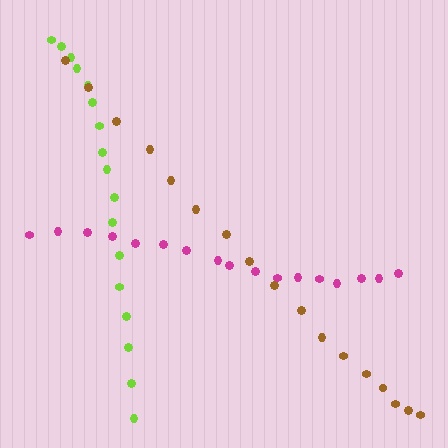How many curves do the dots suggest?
There are 3 distinct paths.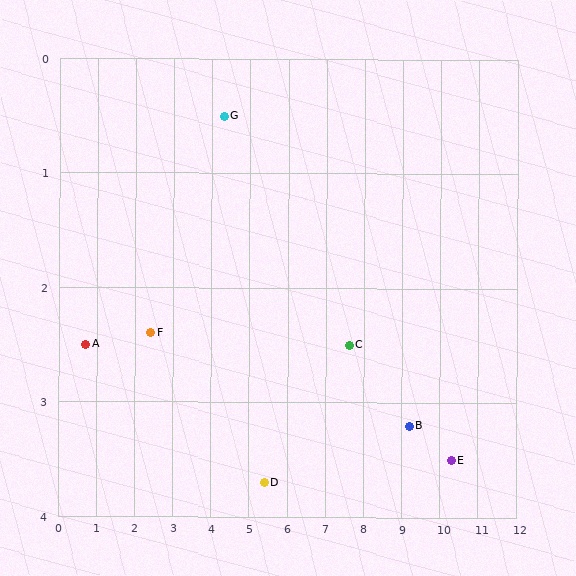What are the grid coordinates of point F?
Point F is at approximately (2.4, 2.4).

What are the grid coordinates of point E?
Point E is at approximately (10.3, 3.5).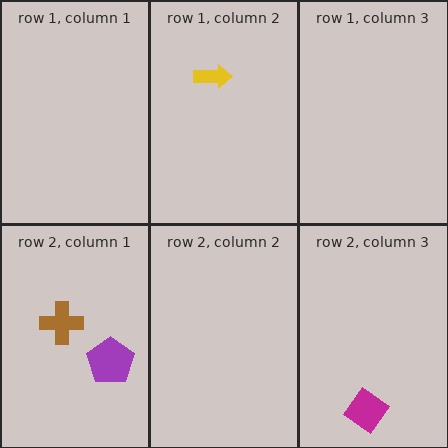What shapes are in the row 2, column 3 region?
The magenta diamond.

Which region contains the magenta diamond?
The row 2, column 3 region.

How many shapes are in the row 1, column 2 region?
1.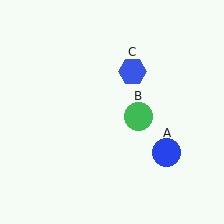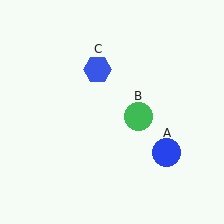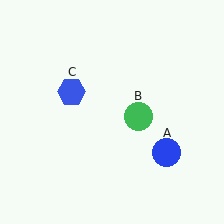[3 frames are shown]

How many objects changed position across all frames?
1 object changed position: blue hexagon (object C).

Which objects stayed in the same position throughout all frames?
Blue circle (object A) and green circle (object B) remained stationary.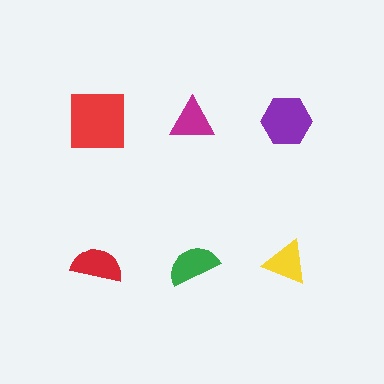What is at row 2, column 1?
A red semicircle.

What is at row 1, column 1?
A red square.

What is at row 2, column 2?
A green semicircle.